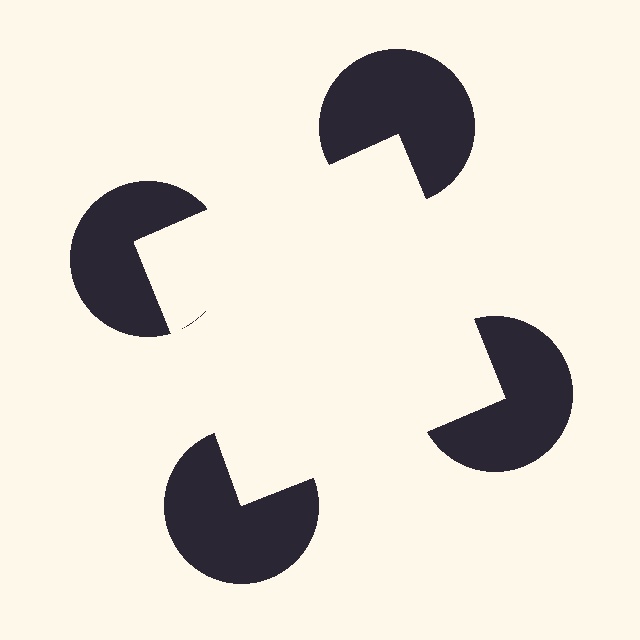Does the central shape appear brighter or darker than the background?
It typically appears slightly brighter than the background, even though no actual brightness change is drawn.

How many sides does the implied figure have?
4 sides.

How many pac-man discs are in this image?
There are 4 — one at each vertex of the illusory square.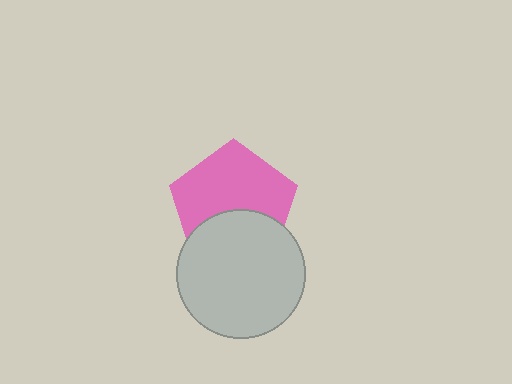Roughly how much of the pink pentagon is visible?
About half of it is visible (roughly 62%).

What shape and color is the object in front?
The object in front is a light gray circle.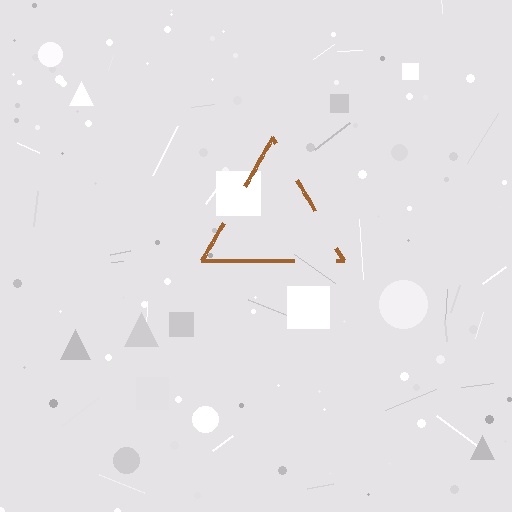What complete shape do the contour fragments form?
The contour fragments form a triangle.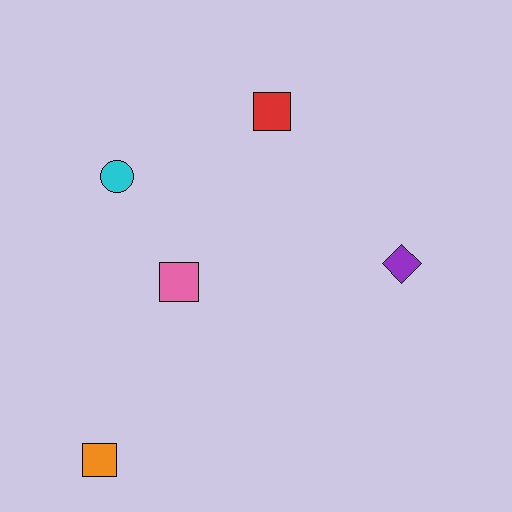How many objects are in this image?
There are 5 objects.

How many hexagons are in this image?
There are no hexagons.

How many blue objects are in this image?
There are no blue objects.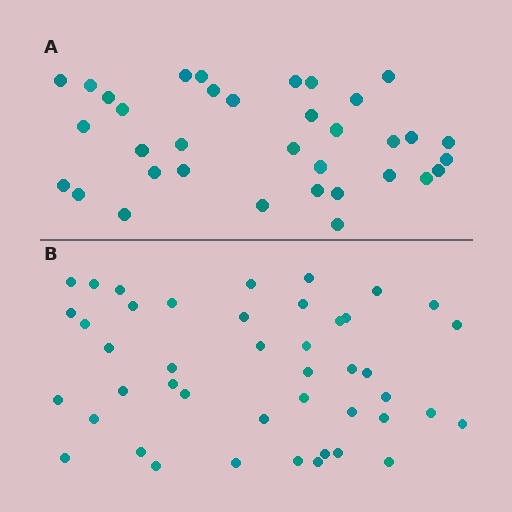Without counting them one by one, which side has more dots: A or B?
Region B (the bottom region) has more dots.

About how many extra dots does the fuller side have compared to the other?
Region B has roughly 8 or so more dots than region A.